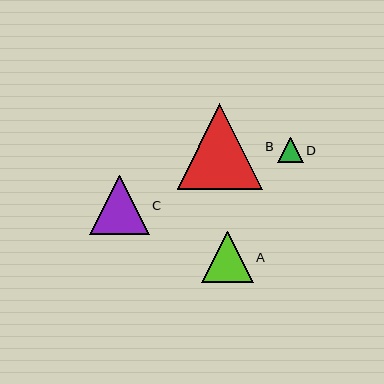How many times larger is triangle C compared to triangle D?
Triangle C is approximately 2.4 times the size of triangle D.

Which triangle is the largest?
Triangle B is the largest with a size of approximately 85 pixels.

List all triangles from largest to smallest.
From largest to smallest: B, C, A, D.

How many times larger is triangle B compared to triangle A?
Triangle B is approximately 1.7 times the size of triangle A.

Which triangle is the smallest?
Triangle D is the smallest with a size of approximately 25 pixels.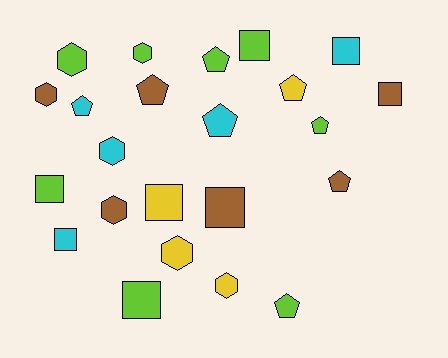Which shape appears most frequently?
Pentagon, with 8 objects.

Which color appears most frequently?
Lime, with 8 objects.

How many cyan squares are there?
There are 2 cyan squares.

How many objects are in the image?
There are 23 objects.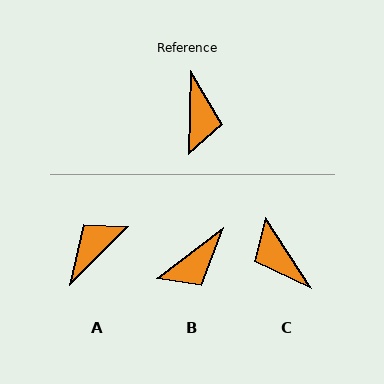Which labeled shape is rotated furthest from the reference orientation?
C, about 146 degrees away.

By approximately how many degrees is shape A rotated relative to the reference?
Approximately 136 degrees counter-clockwise.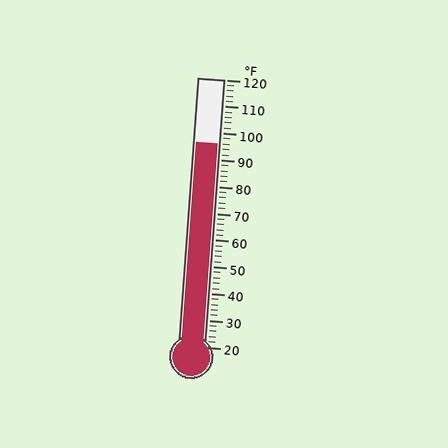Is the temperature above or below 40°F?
The temperature is above 40°F.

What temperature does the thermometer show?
The thermometer shows approximately 96°F.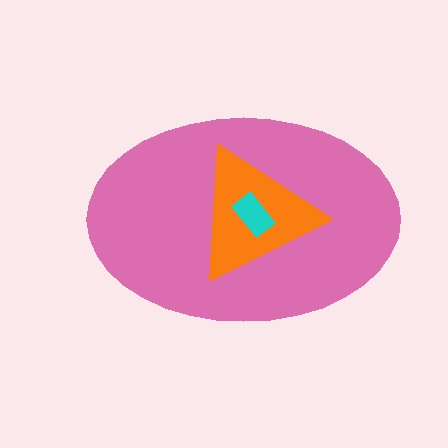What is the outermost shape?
The pink ellipse.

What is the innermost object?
The cyan rectangle.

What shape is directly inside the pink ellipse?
The orange triangle.